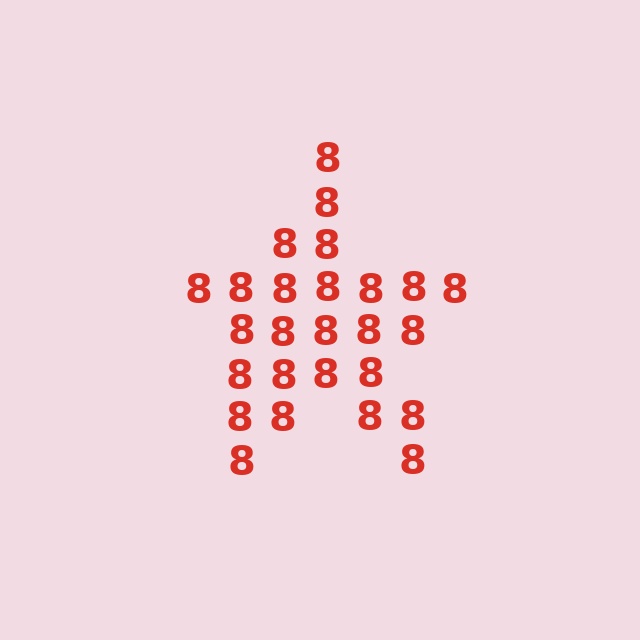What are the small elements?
The small elements are digit 8's.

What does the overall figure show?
The overall figure shows a star.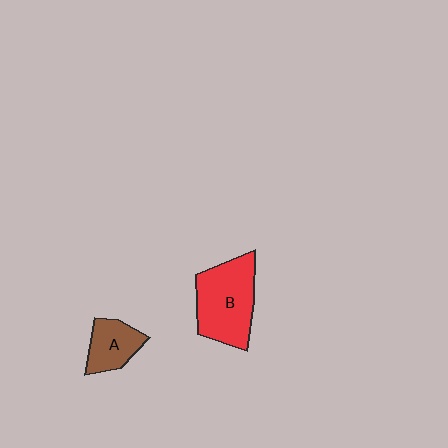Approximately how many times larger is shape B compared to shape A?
Approximately 1.9 times.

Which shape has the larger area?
Shape B (red).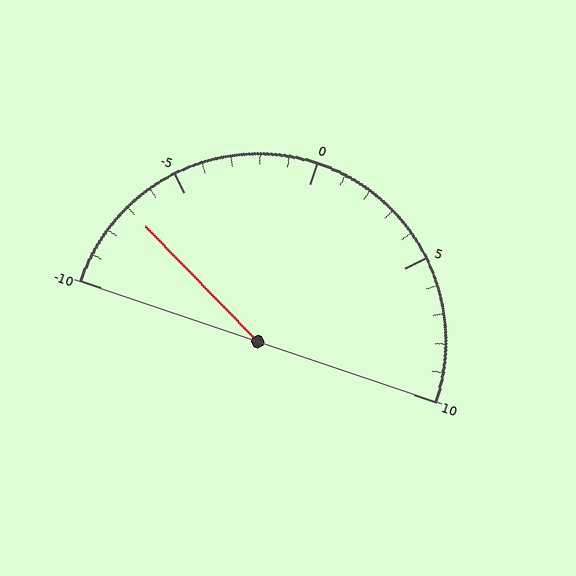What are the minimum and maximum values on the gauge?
The gauge ranges from -10 to 10.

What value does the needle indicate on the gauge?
The needle indicates approximately -7.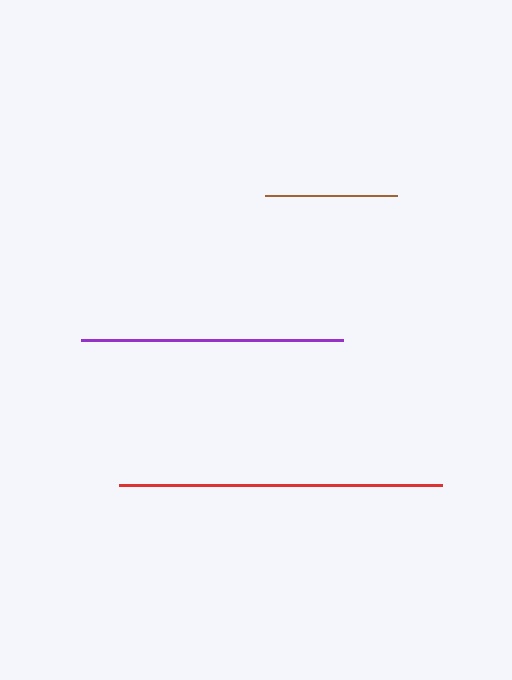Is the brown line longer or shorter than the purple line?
The purple line is longer than the brown line.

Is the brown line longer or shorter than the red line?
The red line is longer than the brown line.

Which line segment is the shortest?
The brown line is the shortest at approximately 132 pixels.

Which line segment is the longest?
The red line is the longest at approximately 323 pixels.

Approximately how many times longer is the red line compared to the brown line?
The red line is approximately 2.4 times the length of the brown line.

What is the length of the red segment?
The red segment is approximately 323 pixels long.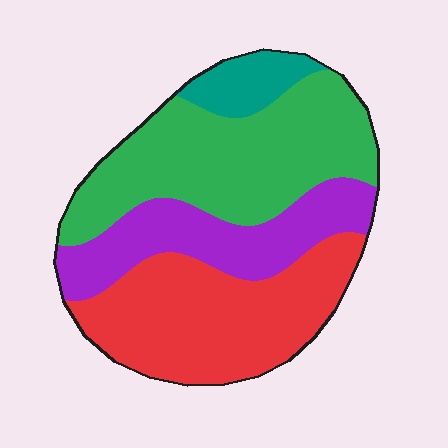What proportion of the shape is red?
Red takes up between a third and a half of the shape.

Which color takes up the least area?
Teal, at roughly 5%.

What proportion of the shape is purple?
Purple covers 22% of the shape.